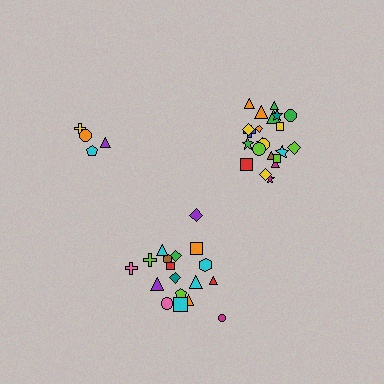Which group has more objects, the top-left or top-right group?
The top-right group.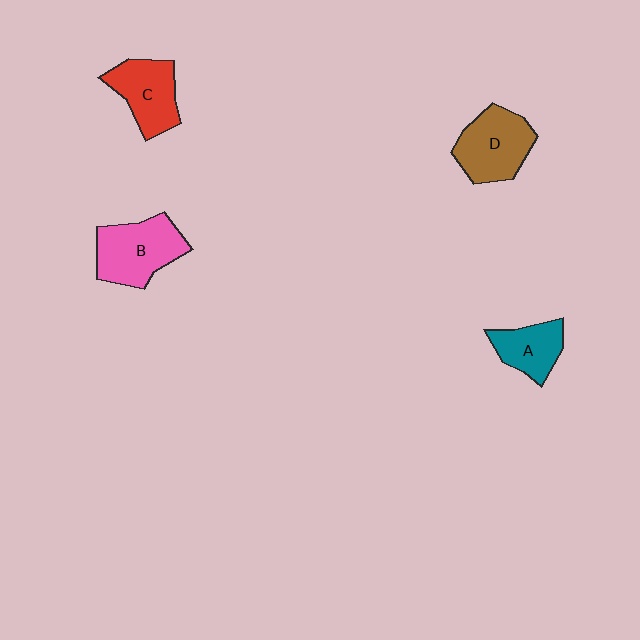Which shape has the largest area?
Shape B (pink).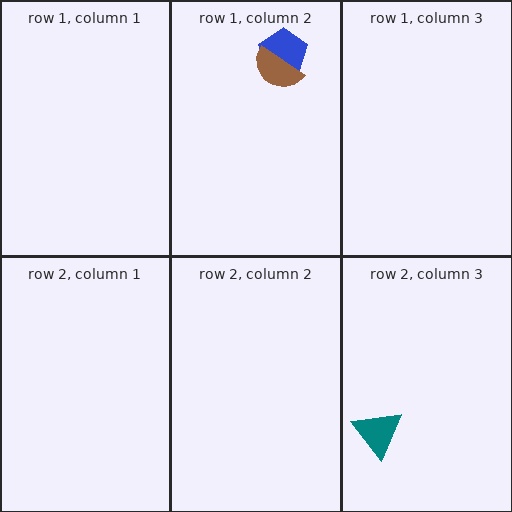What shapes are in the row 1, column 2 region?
The blue pentagon, the brown semicircle.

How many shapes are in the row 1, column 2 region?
2.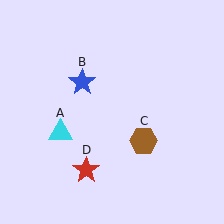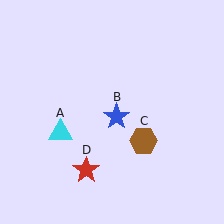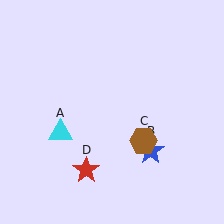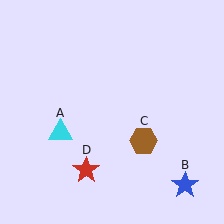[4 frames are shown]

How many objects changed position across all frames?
1 object changed position: blue star (object B).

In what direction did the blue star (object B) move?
The blue star (object B) moved down and to the right.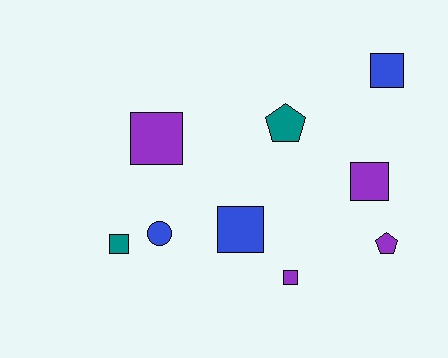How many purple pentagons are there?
There is 1 purple pentagon.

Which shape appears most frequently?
Square, with 6 objects.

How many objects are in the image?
There are 9 objects.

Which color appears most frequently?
Purple, with 4 objects.